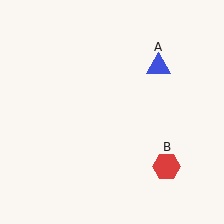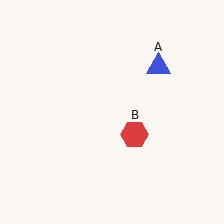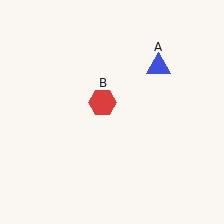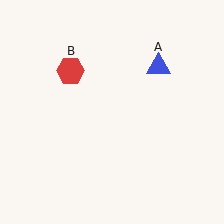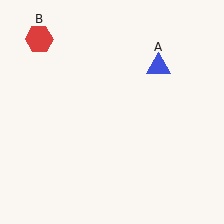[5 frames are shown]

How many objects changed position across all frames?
1 object changed position: red hexagon (object B).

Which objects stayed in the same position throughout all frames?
Blue triangle (object A) remained stationary.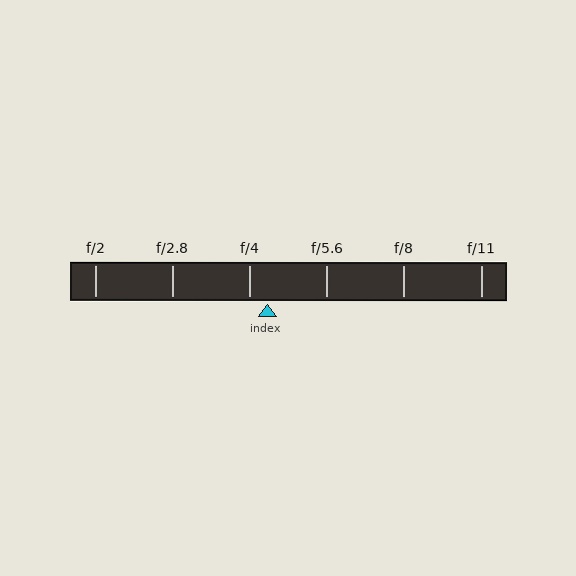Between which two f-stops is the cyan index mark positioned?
The index mark is between f/4 and f/5.6.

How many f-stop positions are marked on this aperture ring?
There are 6 f-stop positions marked.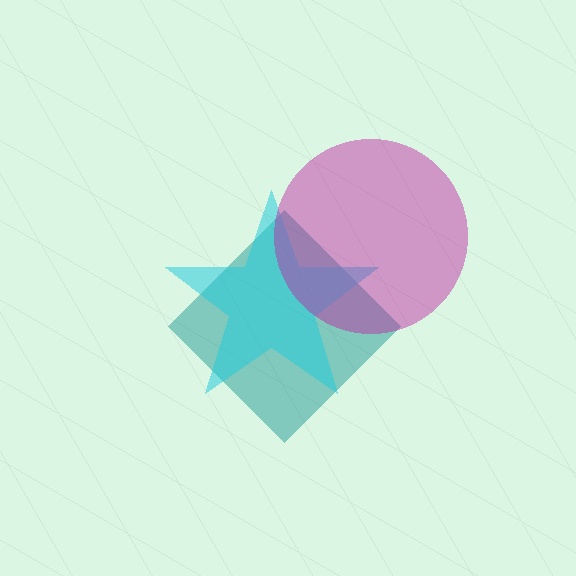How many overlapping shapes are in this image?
There are 3 overlapping shapes in the image.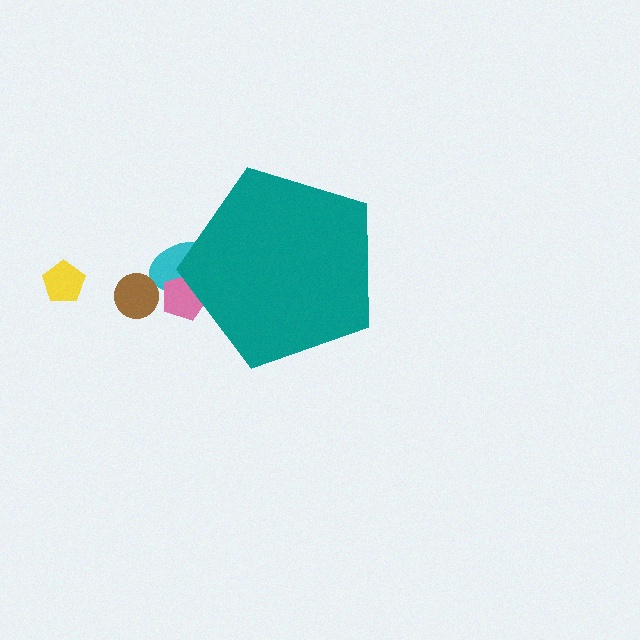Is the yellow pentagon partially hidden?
No, the yellow pentagon is fully visible.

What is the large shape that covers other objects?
A teal pentagon.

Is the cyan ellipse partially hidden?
Yes, the cyan ellipse is partially hidden behind the teal pentagon.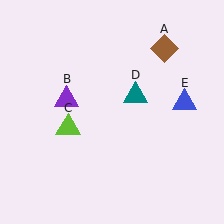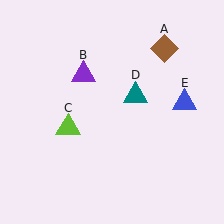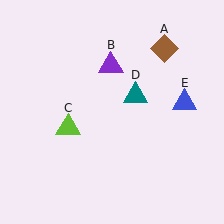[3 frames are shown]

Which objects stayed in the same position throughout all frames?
Brown diamond (object A) and lime triangle (object C) and teal triangle (object D) and blue triangle (object E) remained stationary.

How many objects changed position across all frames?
1 object changed position: purple triangle (object B).